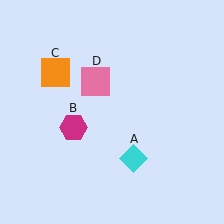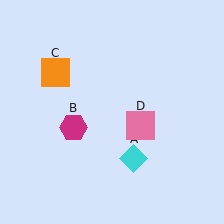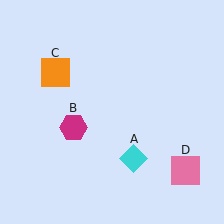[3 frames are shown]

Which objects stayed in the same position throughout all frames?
Cyan diamond (object A) and magenta hexagon (object B) and orange square (object C) remained stationary.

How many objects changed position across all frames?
1 object changed position: pink square (object D).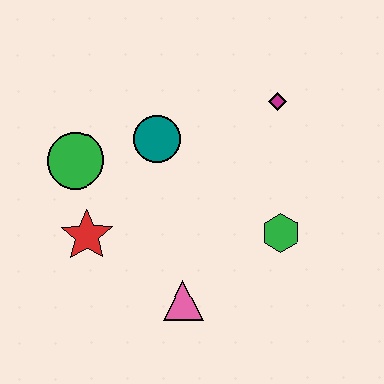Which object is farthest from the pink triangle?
The magenta diamond is farthest from the pink triangle.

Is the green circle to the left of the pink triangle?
Yes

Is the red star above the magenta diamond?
No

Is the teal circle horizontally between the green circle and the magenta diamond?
Yes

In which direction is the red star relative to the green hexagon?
The red star is to the left of the green hexagon.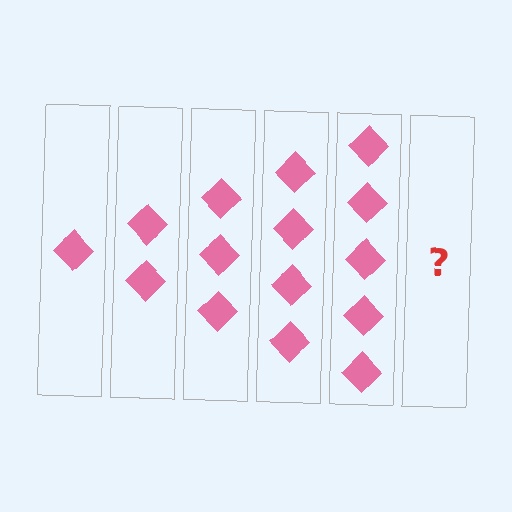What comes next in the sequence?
The next element should be 6 diamonds.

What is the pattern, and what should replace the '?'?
The pattern is that each step adds one more diamond. The '?' should be 6 diamonds.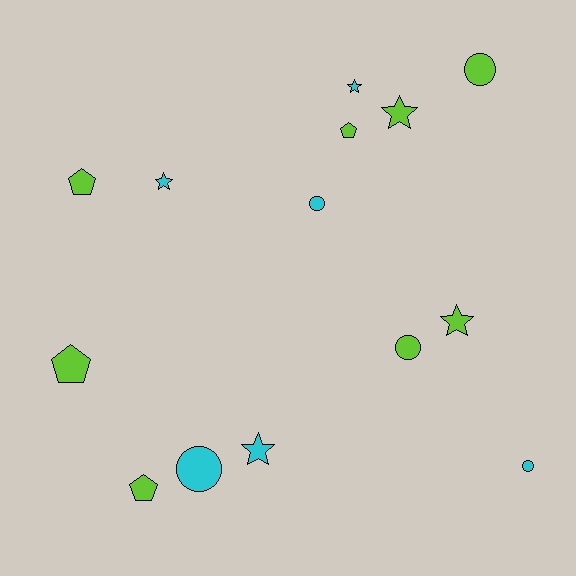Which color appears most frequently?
Lime, with 8 objects.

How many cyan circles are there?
There are 3 cyan circles.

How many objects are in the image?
There are 14 objects.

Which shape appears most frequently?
Star, with 5 objects.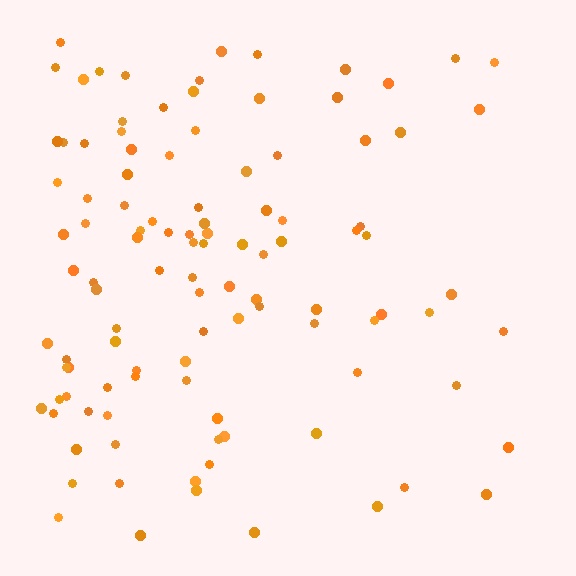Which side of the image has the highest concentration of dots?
The left.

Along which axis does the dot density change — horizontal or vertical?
Horizontal.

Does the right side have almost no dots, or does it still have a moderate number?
Still a moderate number, just noticeably fewer than the left.